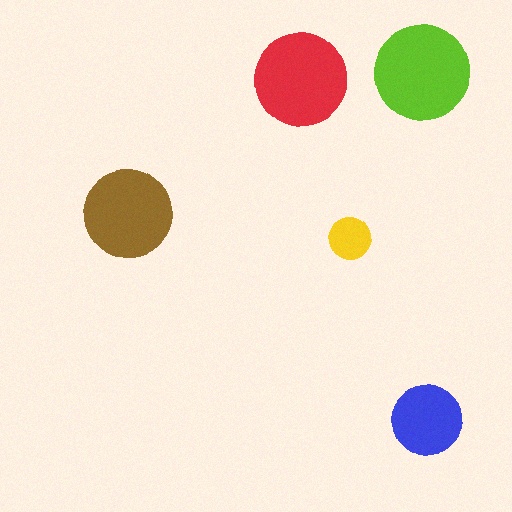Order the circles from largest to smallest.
the lime one, the red one, the brown one, the blue one, the yellow one.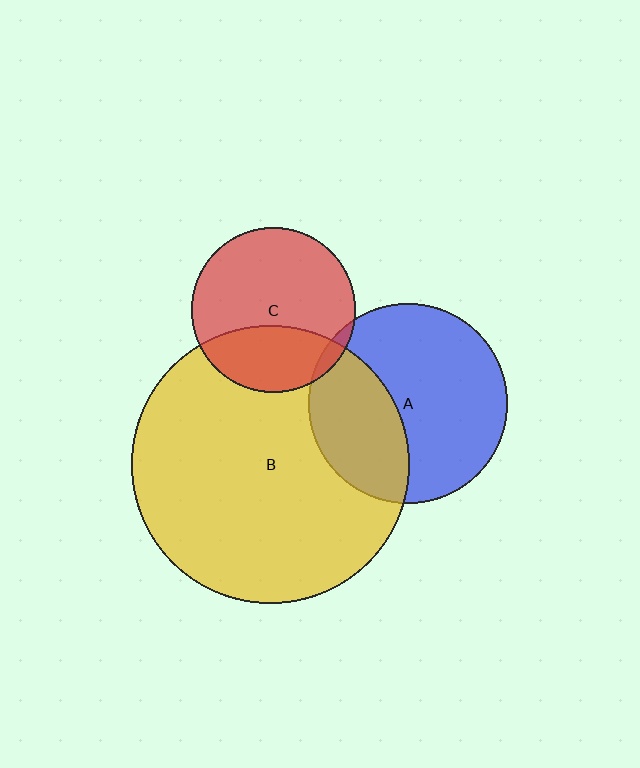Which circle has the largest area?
Circle B (yellow).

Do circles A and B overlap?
Yes.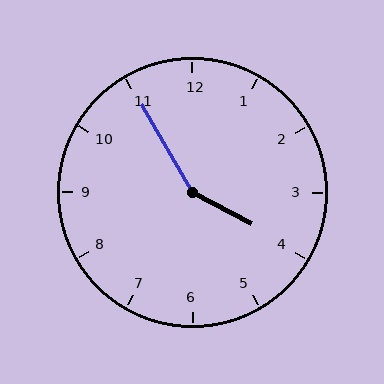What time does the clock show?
3:55.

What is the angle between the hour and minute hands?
Approximately 148 degrees.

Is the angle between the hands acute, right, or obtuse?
It is obtuse.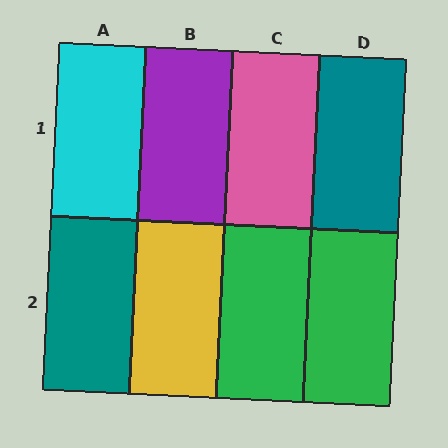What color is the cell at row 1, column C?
Pink.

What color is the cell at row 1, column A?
Cyan.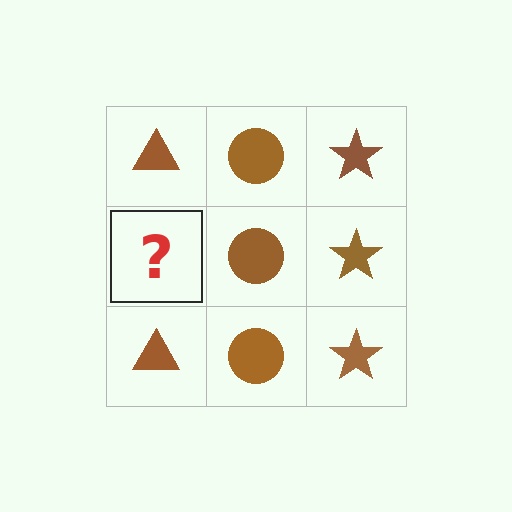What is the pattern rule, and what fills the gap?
The rule is that each column has a consistent shape. The gap should be filled with a brown triangle.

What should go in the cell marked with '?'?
The missing cell should contain a brown triangle.